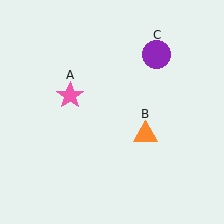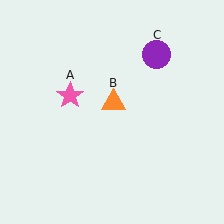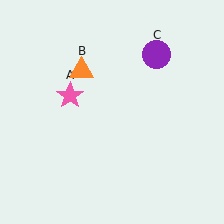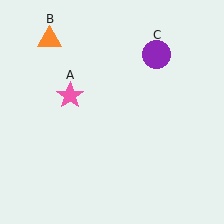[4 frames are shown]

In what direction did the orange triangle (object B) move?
The orange triangle (object B) moved up and to the left.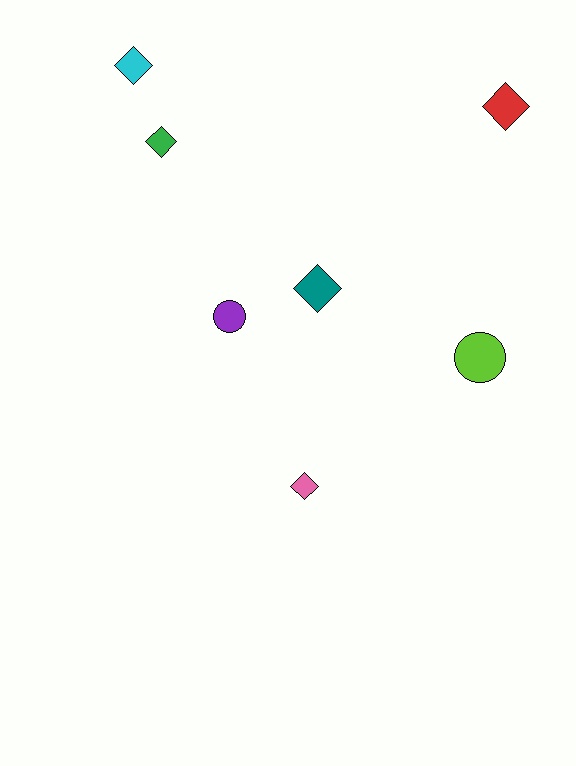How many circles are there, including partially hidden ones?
There are 2 circles.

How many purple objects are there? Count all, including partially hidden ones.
There is 1 purple object.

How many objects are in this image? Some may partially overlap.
There are 7 objects.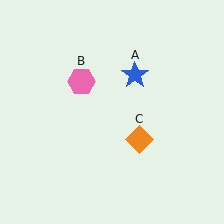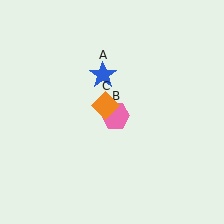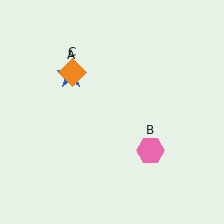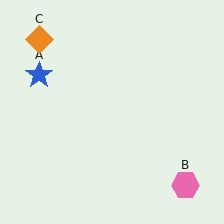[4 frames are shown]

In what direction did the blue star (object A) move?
The blue star (object A) moved left.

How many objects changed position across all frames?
3 objects changed position: blue star (object A), pink hexagon (object B), orange diamond (object C).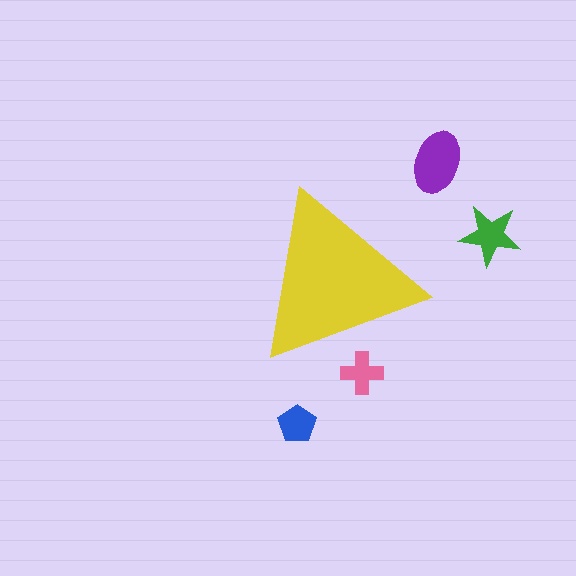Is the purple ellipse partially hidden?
No, the purple ellipse is fully visible.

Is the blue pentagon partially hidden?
No, the blue pentagon is fully visible.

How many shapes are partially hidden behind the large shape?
1 shape is partially hidden.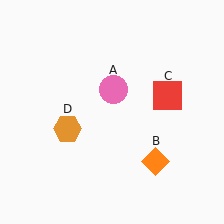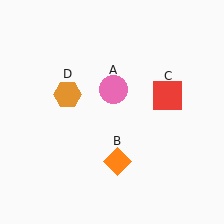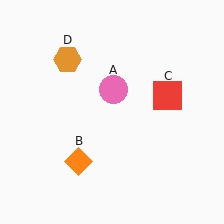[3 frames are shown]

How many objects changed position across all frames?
2 objects changed position: orange diamond (object B), orange hexagon (object D).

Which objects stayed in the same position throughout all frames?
Pink circle (object A) and red square (object C) remained stationary.